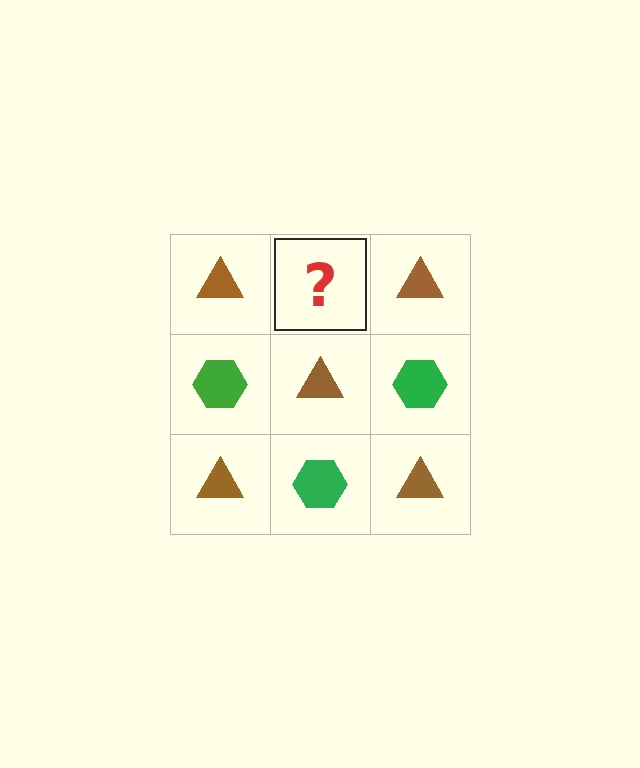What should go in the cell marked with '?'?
The missing cell should contain a green hexagon.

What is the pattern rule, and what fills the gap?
The rule is that it alternates brown triangle and green hexagon in a checkerboard pattern. The gap should be filled with a green hexagon.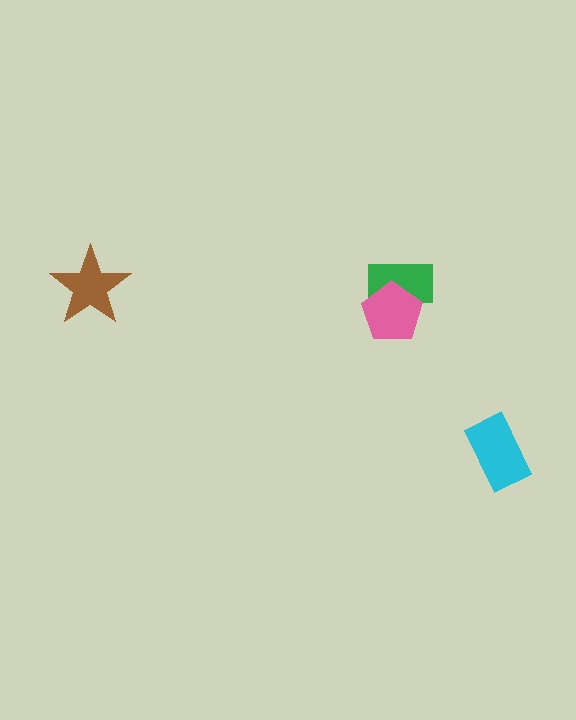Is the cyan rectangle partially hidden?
No, no other shape covers it.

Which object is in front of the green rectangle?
The pink pentagon is in front of the green rectangle.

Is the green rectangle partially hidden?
Yes, it is partially covered by another shape.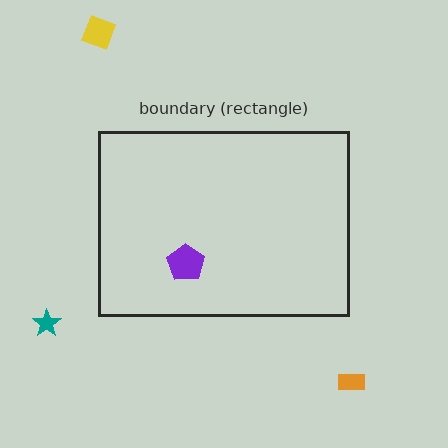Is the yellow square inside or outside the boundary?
Outside.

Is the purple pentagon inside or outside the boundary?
Inside.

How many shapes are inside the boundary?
1 inside, 3 outside.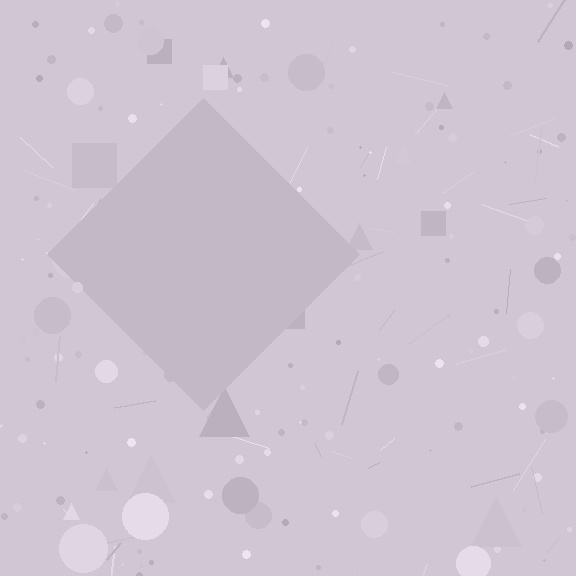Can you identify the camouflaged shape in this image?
The camouflaged shape is a diamond.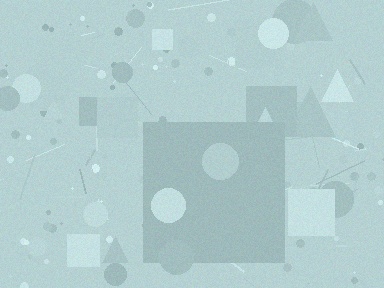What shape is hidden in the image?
A square is hidden in the image.